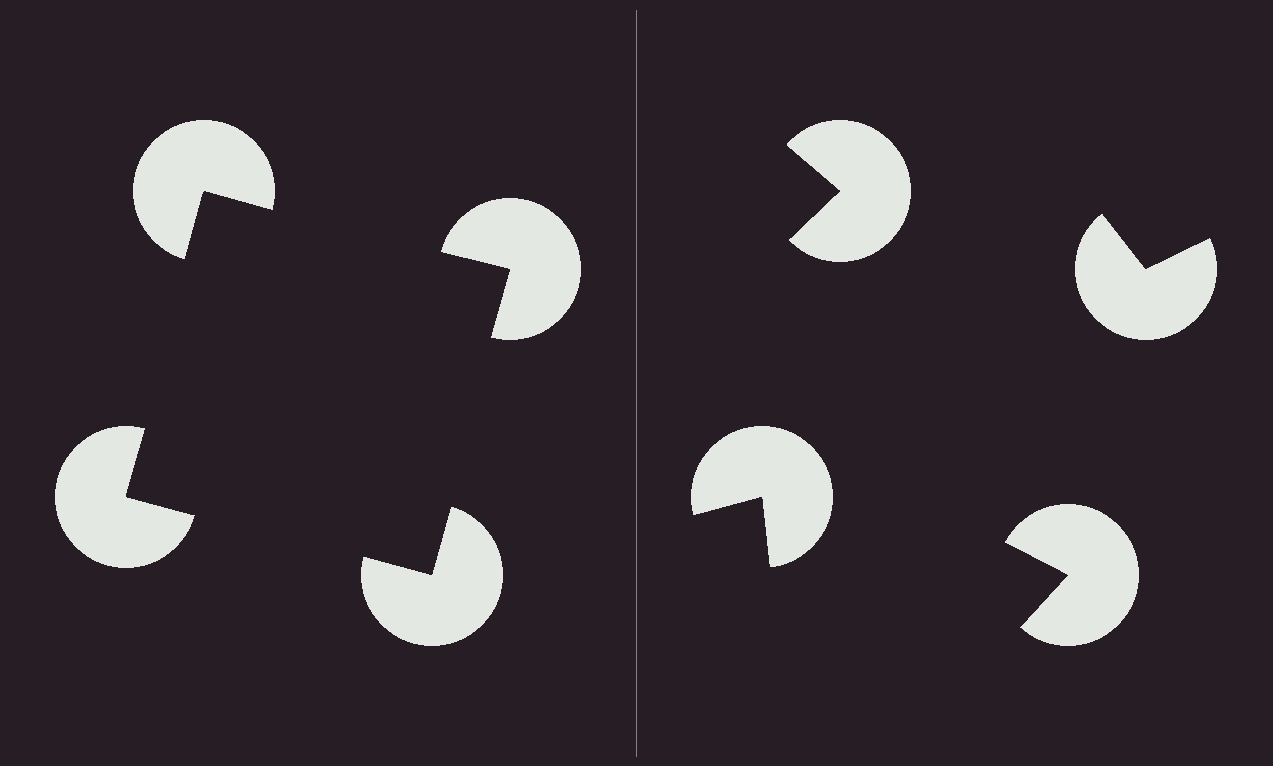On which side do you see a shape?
An illusory square appears on the left side. On the right side the wedge cuts are rotated, so no coherent shape forms.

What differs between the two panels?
The pac-man discs are positioned identically on both sides; only the wedge orientations differ. On the left they align to a square; on the right they are misaligned.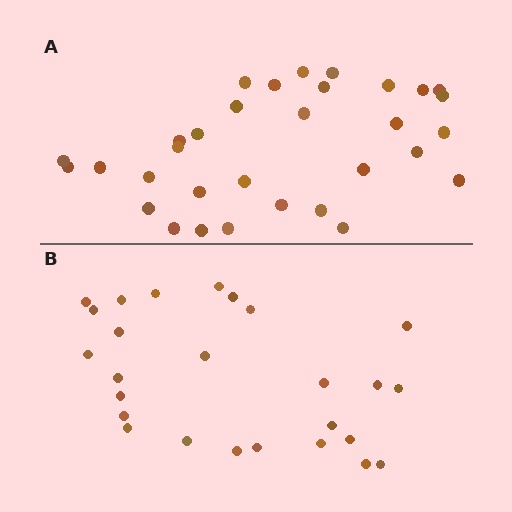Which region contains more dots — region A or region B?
Region A (the top region) has more dots.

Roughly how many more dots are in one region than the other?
Region A has about 6 more dots than region B.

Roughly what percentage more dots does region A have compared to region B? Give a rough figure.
About 25% more.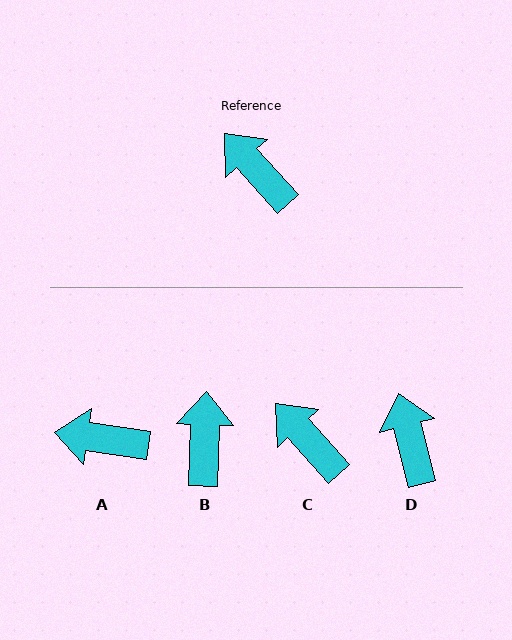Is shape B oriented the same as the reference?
No, it is off by about 44 degrees.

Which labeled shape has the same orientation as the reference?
C.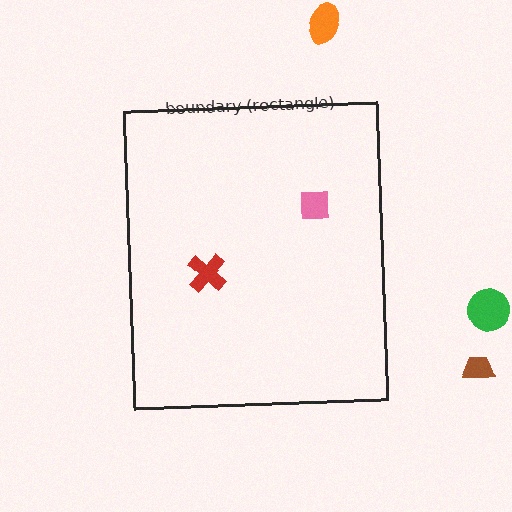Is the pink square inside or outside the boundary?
Inside.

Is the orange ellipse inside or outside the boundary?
Outside.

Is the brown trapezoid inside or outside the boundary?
Outside.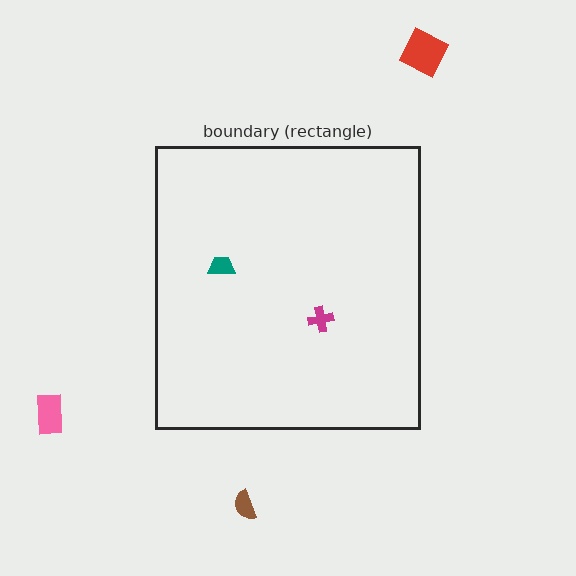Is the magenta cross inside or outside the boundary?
Inside.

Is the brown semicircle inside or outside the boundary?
Outside.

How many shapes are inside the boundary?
2 inside, 3 outside.